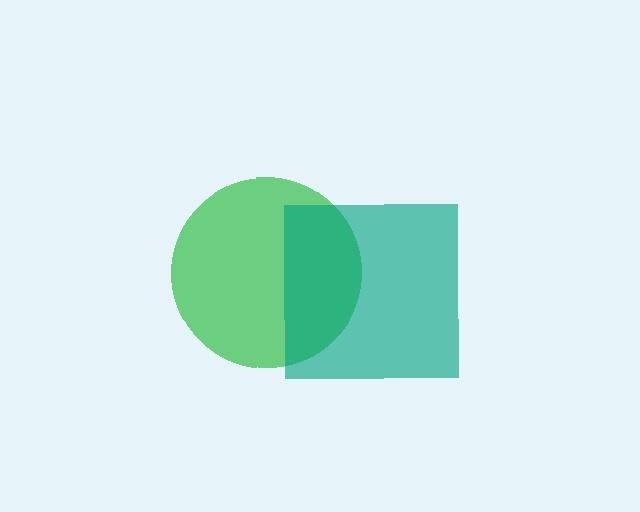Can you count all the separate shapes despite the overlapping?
Yes, there are 2 separate shapes.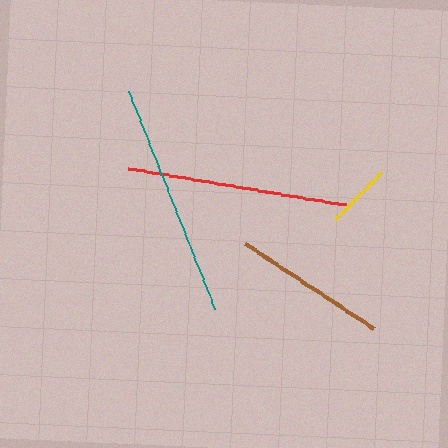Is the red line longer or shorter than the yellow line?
The red line is longer than the yellow line.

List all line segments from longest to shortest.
From longest to shortest: teal, red, brown, yellow.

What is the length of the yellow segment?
The yellow segment is approximately 66 pixels long.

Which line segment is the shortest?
The yellow line is the shortest at approximately 66 pixels.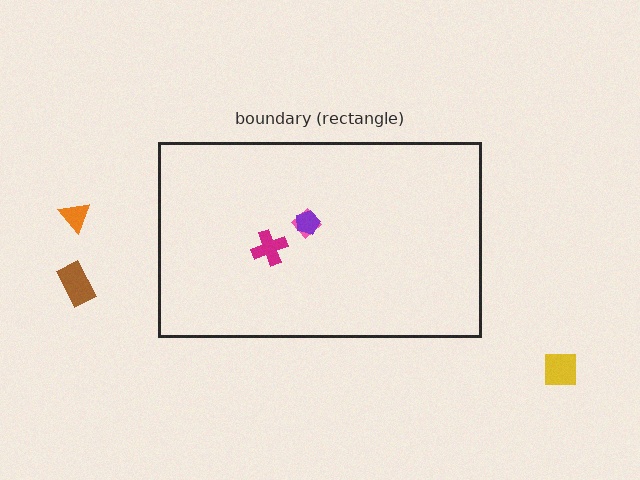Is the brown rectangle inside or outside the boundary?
Outside.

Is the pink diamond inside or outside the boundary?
Inside.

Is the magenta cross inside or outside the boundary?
Inside.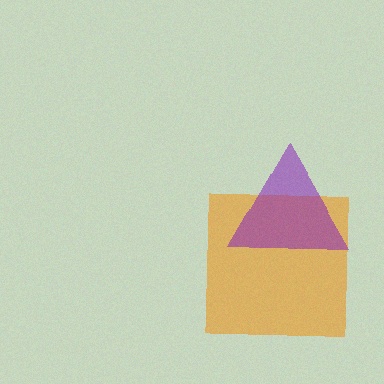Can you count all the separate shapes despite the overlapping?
Yes, there are 2 separate shapes.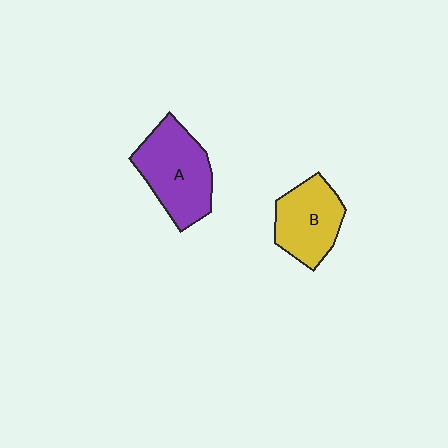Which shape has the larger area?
Shape A (purple).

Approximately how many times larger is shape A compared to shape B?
Approximately 1.2 times.